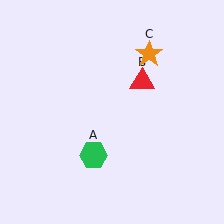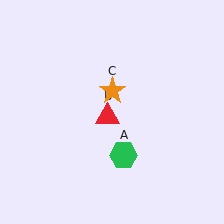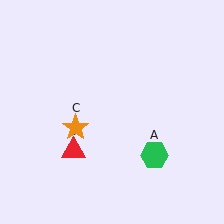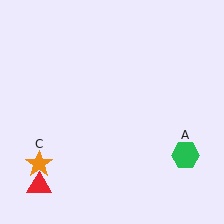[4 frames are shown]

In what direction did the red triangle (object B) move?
The red triangle (object B) moved down and to the left.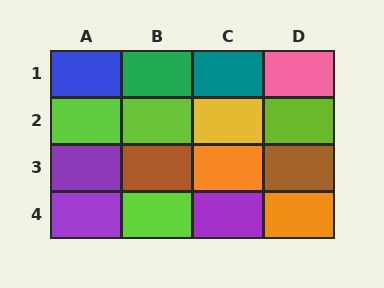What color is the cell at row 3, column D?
Brown.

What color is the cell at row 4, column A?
Purple.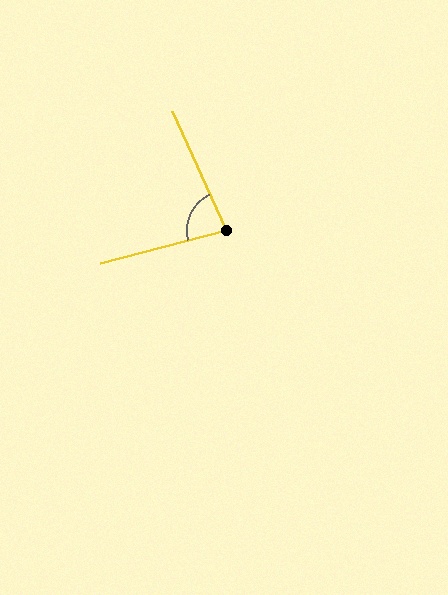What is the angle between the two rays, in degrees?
Approximately 80 degrees.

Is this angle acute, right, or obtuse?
It is acute.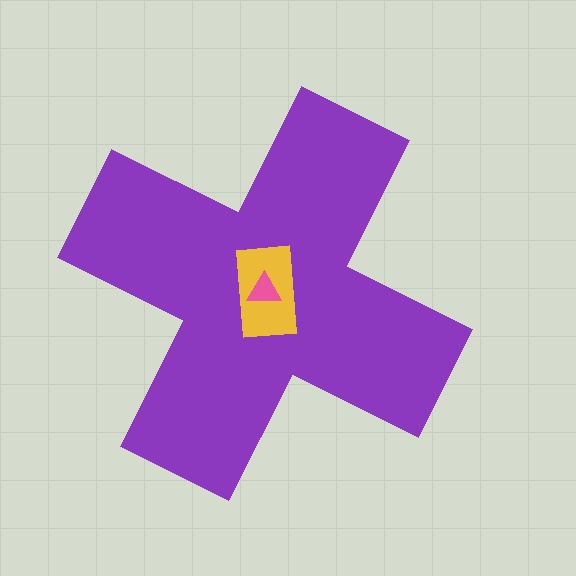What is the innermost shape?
The pink triangle.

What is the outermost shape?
The purple cross.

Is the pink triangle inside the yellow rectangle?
Yes.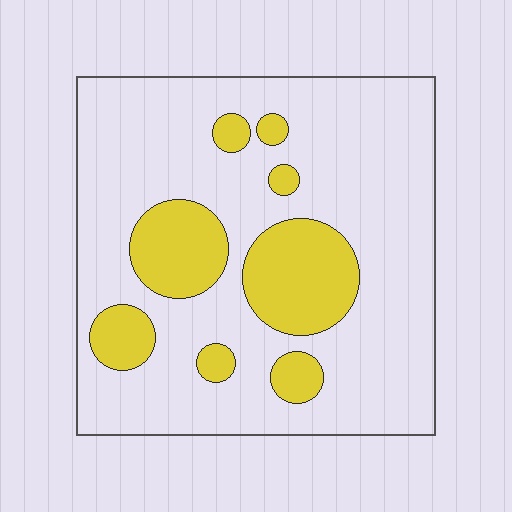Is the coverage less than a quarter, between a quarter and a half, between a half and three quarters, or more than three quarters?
Less than a quarter.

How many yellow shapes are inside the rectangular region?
8.